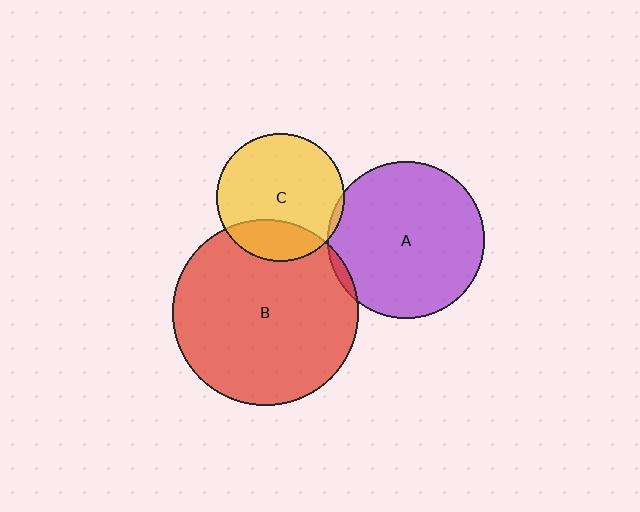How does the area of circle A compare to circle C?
Approximately 1.5 times.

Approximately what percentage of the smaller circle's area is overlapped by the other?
Approximately 5%.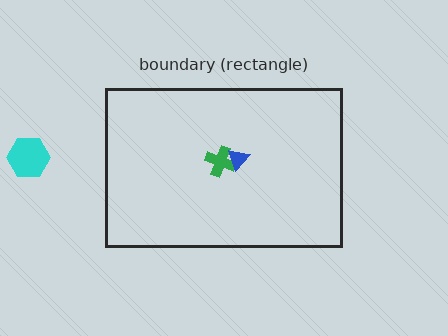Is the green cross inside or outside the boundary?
Inside.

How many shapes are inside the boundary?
2 inside, 1 outside.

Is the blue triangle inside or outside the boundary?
Inside.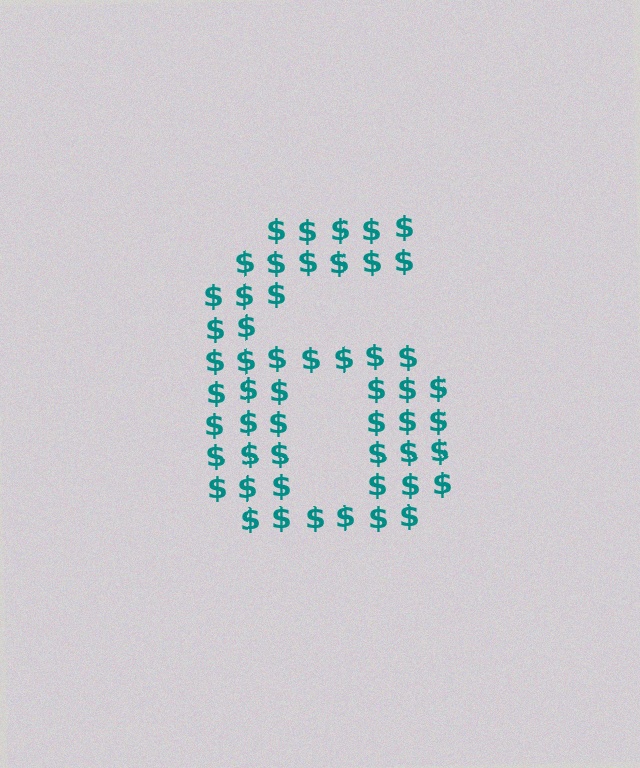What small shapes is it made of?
It is made of small dollar signs.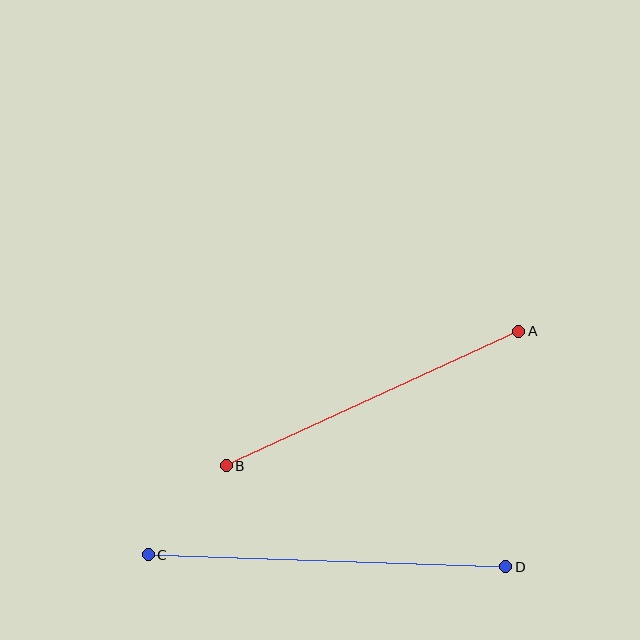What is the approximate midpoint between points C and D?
The midpoint is at approximately (327, 561) pixels.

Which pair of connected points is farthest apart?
Points C and D are farthest apart.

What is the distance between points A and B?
The distance is approximately 322 pixels.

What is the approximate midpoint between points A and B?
The midpoint is at approximately (373, 399) pixels.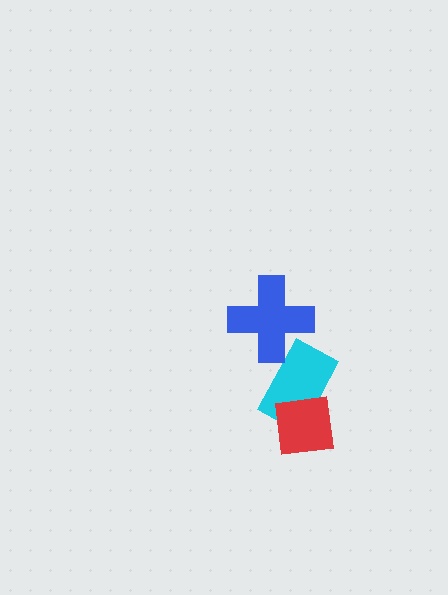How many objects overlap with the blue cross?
1 object overlaps with the blue cross.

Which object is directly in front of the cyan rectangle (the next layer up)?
The red square is directly in front of the cyan rectangle.